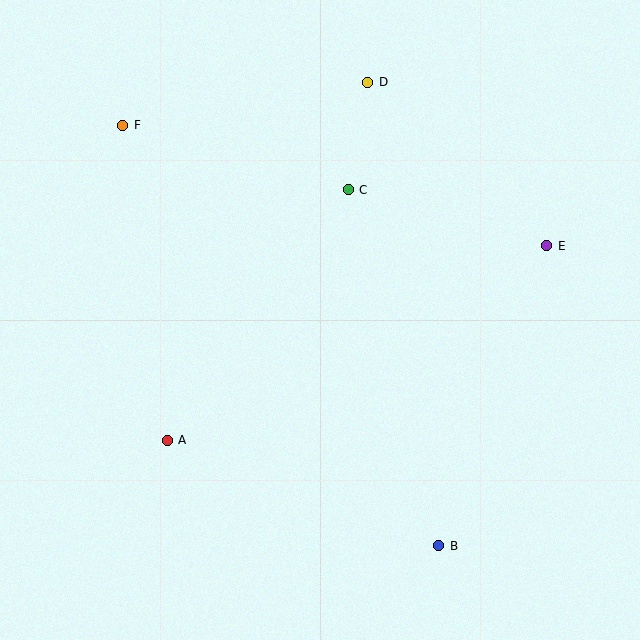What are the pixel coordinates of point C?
Point C is at (348, 190).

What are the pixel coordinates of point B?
Point B is at (439, 546).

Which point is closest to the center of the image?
Point C at (348, 190) is closest to the center.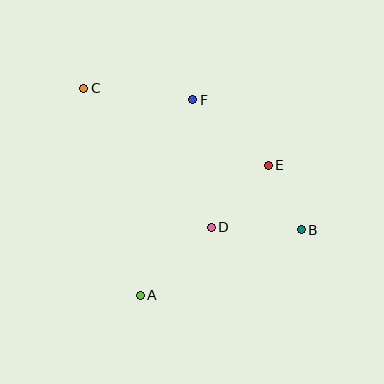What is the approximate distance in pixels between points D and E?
The distance between D and E is approximately 84 pixels.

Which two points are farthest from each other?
Points B and C are farthest from each other.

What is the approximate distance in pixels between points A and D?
The distance between A and D is approximately 99 pixels.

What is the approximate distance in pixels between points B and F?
The distance between B and F is approximately 169 pixels.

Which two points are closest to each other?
Points B and E are closest to each other.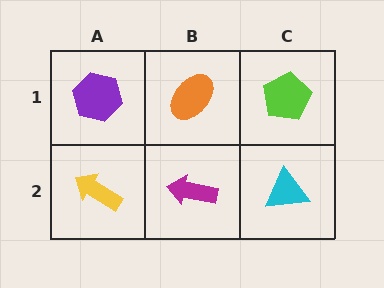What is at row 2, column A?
A yellow arrow.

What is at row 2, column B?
A magenta arrow.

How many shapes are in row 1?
3 shapes.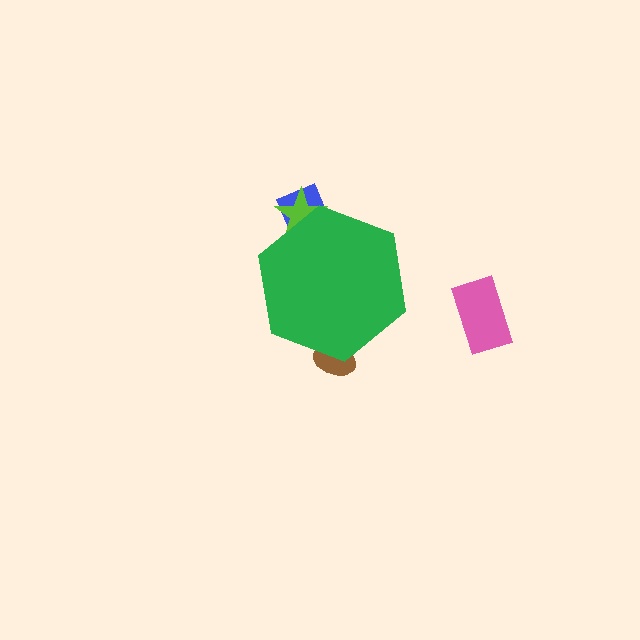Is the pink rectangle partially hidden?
No, the pink rectangle is fully visible.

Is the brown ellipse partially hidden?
Yes, the brown ellipse is partially hidden behind the green hexagon.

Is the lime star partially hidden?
Yes, the lime star is partially hidden behind the green hexagon.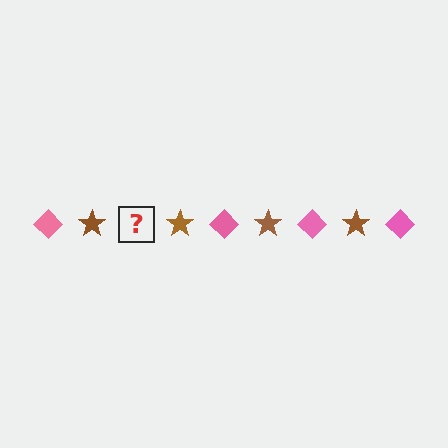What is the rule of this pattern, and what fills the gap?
The rule is that the pattern alternates between pink diamond and brown star. The gap should be filled with a pink diamond.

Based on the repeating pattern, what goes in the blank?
The blank should be a pink diamond.